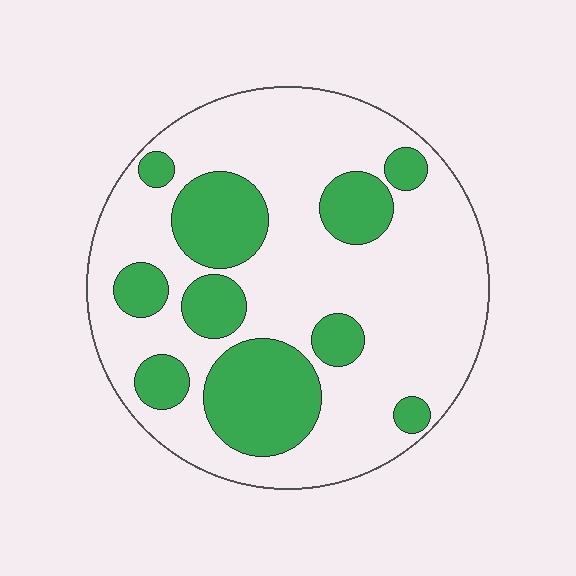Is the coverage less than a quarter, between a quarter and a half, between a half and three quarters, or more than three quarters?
Between a quarter and a half.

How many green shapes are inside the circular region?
10.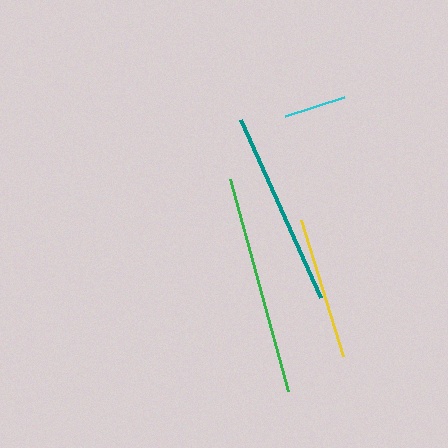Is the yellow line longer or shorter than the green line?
The green line is longer than the yellow line.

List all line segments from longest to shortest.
From longest to shortest: green, teal, yellow, cyan.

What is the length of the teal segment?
The teal segment is approximately 195 pixels long.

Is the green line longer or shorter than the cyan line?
The green line is longer than the cyan line.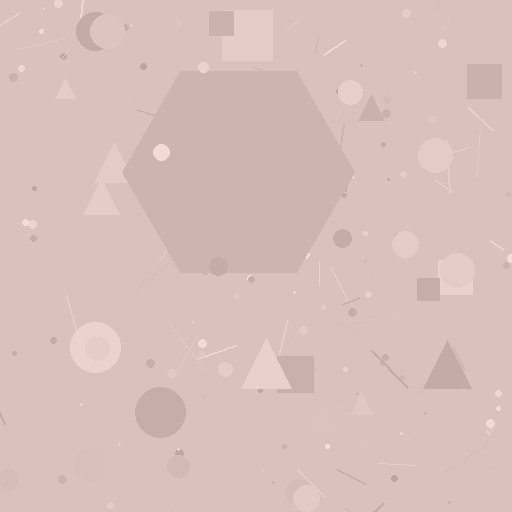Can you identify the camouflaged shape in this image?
The camouflaged shape is a hexagon.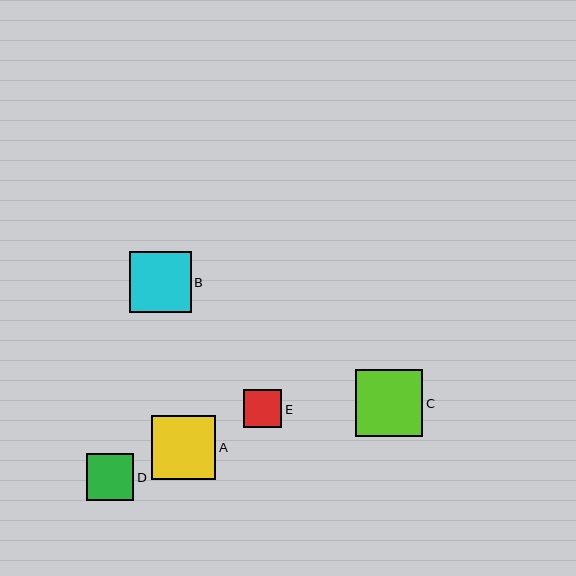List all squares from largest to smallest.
From largest to smallest: C, A, B, D, E.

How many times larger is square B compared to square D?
Square B is approximately 1.3 times the size of square D.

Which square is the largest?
Square C is the largest with a size of approximately 67 pixels.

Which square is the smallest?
Square E is the smallest with a size of approximately 38 pixels.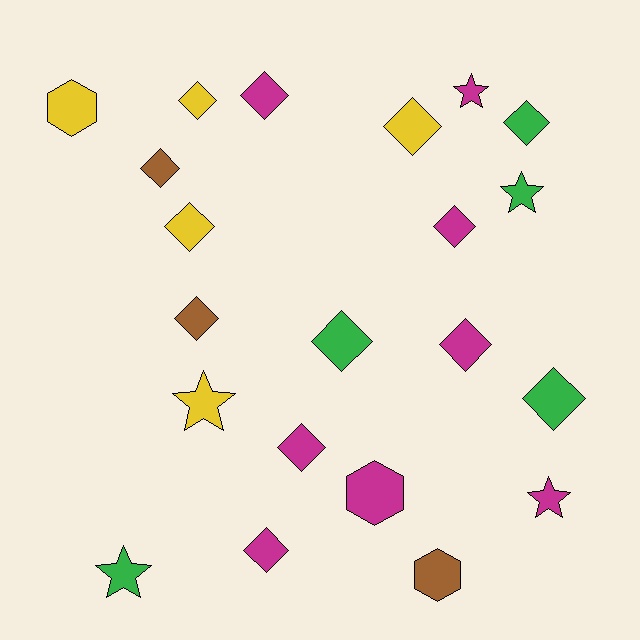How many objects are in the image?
There are 21 objects.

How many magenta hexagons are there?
There is 1 magenta hexagon.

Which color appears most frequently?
Magenta, with 8 objects.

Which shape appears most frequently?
Diamond, with 13 objects.